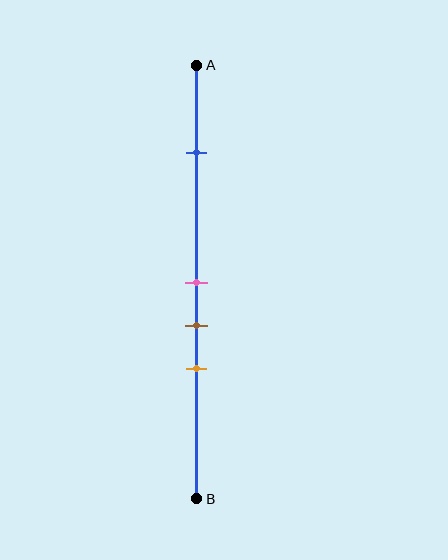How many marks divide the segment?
There are 4 marks dividing the segment.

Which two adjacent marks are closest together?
The pink and brown marks are the closest adjacent pair.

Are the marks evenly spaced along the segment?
No, the marks are not evenly spaced.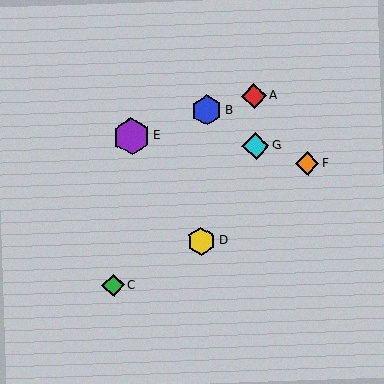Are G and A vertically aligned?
Yes, both are at x≈255.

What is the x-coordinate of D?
Object D is at x≈201.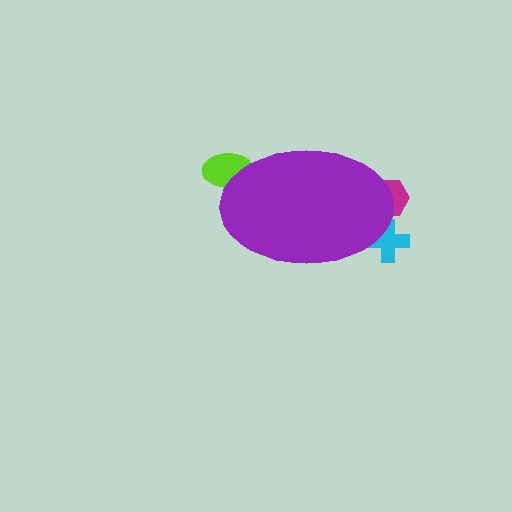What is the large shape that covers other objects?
A purple ellipse.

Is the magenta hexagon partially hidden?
Yes, the magenta hexagon is partially hidden behind the purple ellipse.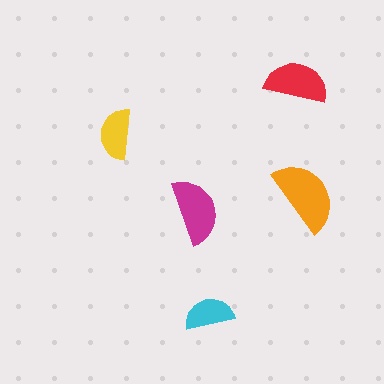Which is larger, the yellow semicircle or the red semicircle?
The red one.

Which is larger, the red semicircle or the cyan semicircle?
The red one.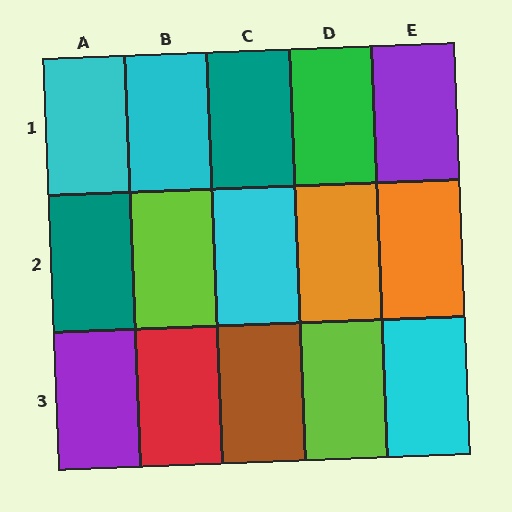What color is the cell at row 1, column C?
Teal.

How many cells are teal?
2 cells are teal.